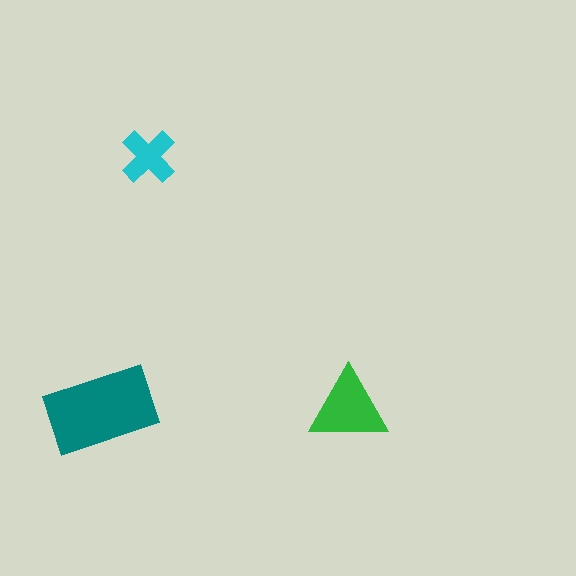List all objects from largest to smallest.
The teal rectangle, the green triangle, the cyan cross.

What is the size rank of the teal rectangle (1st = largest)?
1st.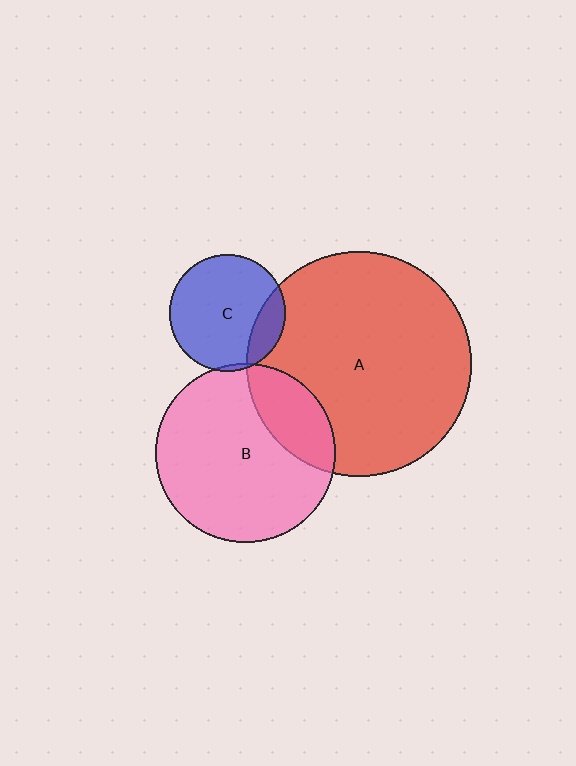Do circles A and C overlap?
Yes.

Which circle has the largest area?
Circle A (red).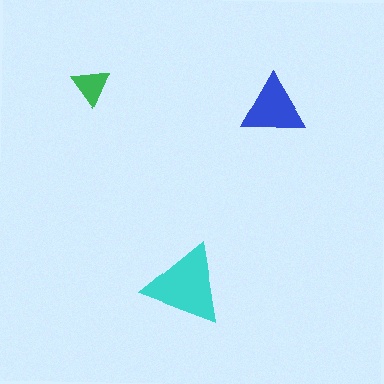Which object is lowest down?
The cyan triangle is bottommost.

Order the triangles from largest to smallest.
the cyan one, the blue one, the green one.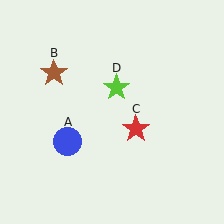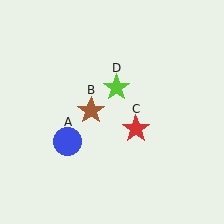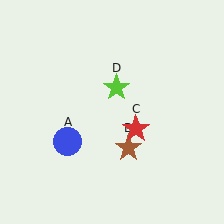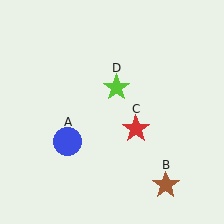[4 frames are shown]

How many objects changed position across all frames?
1 object changed position: brown star (object B).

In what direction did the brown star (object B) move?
The brown star (object B) moved down and to the right.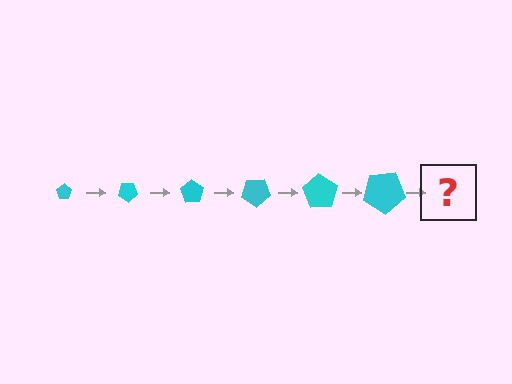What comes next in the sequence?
The next element should be a pentagon, larger than the previous one and rotated 210 degrees from the start.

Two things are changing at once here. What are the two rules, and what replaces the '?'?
The two rules are that the pentagon grows larger each step and it rotates 35 degrees each step. The '?' should be a pentagon, larger than the previous one and rotated 210 degrees from the start.